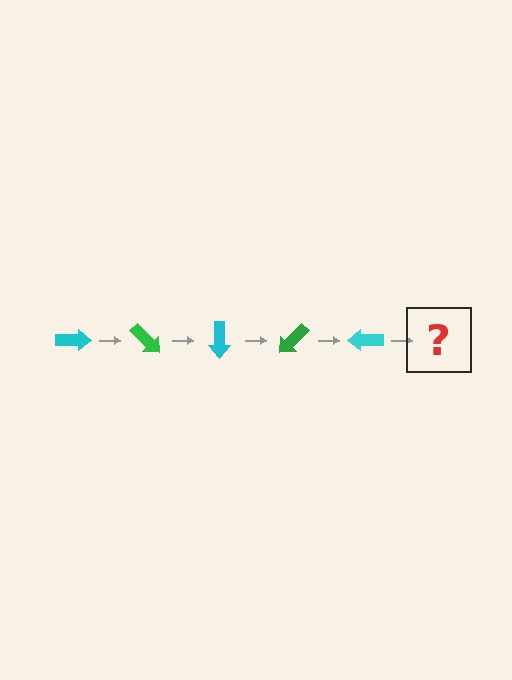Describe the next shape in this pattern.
It should be a green arrow, rotated 225 degrees from the start.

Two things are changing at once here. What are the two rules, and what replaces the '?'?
The two rules are that it rotates 45 degrees each step and the color cycles through cyan and green. The '?' should be a green arrow, rotated 225 degrees from the start.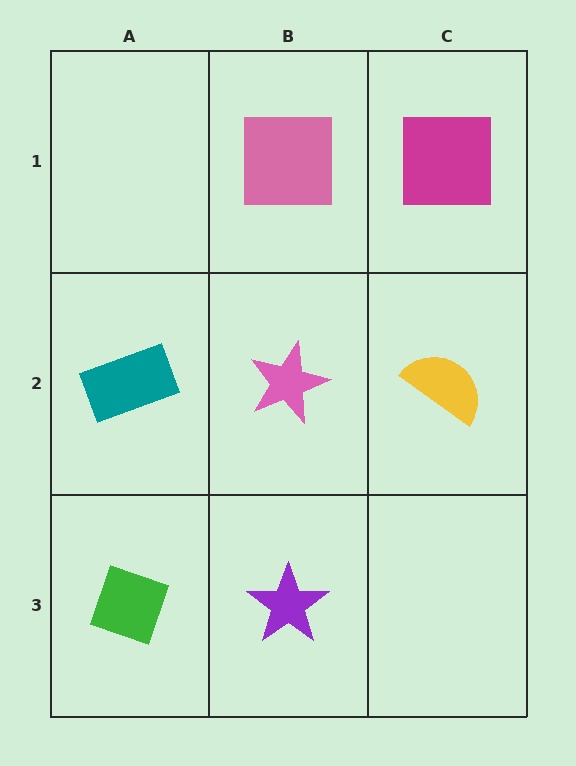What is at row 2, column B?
A pink star.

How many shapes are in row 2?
3 shapes.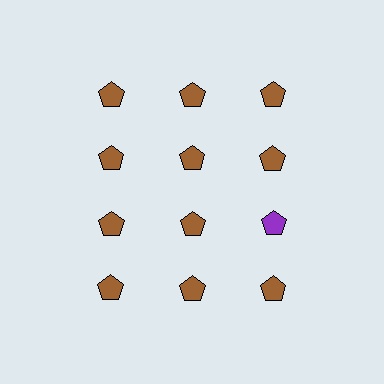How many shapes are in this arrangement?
There are 12 shapes arranged in a grid pattern.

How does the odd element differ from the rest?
It has a different color: purple instead of brown.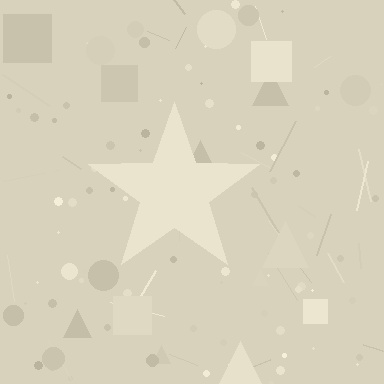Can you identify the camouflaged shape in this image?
The camouflaged shape is a star.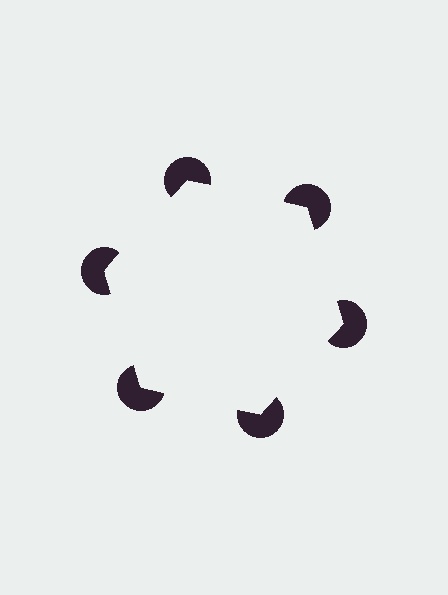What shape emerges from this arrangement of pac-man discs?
An illusory hexagon — its edges are inferred from the aligned wedge cuts in the pac-man discs, not physically drawn.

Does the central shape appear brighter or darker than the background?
It typically appears slightly brighter than the background, even though no actual brightness change is drawn.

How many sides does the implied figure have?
6 sides.